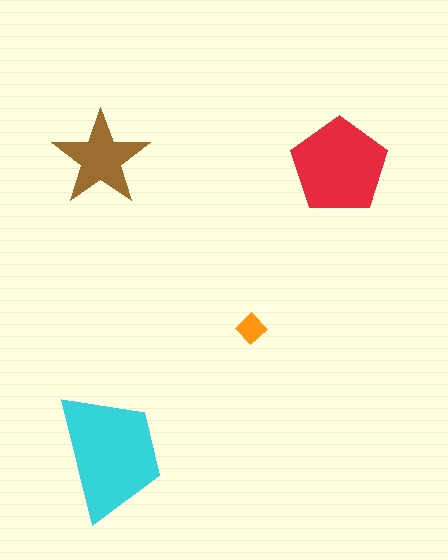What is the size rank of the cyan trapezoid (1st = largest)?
1st.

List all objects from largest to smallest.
The cyan trapezoid, the red pentagon, the brown star, the orange diamond.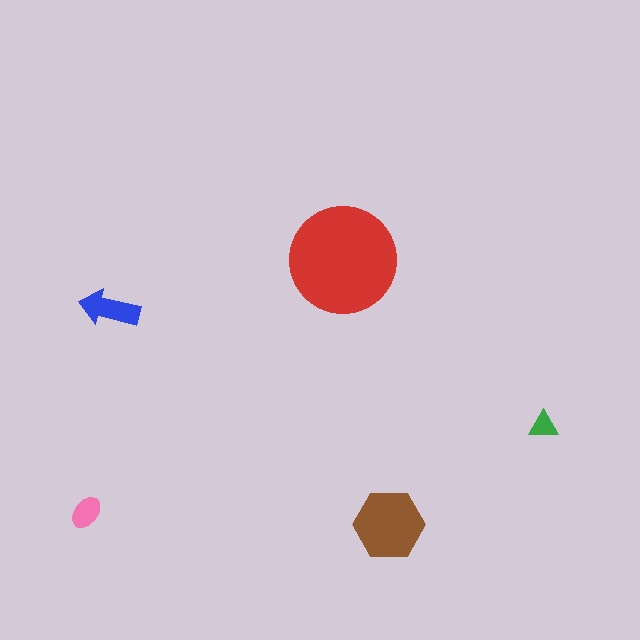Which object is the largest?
The red circle.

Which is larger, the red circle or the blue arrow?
The red circle.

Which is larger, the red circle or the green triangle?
The red circle.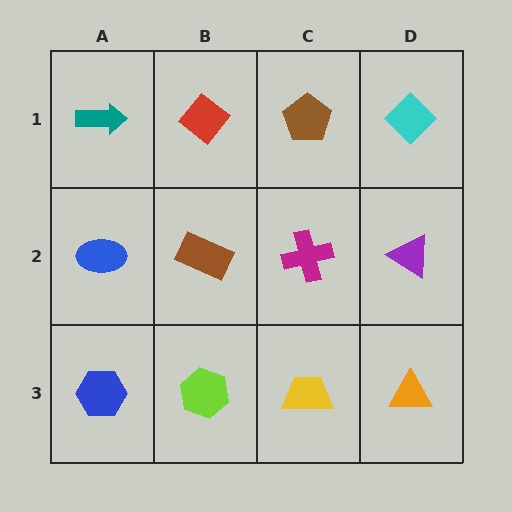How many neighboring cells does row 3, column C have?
3.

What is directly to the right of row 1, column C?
A cyan diamond.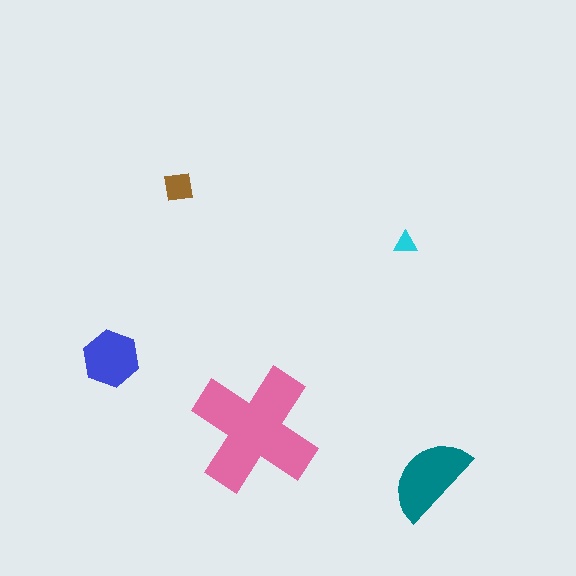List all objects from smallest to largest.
The cyan triangle, the brown square, the blue hexagon, the teal semicircle, the pink cross.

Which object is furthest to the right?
The teal semicircle is rightmost.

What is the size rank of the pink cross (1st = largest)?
1st.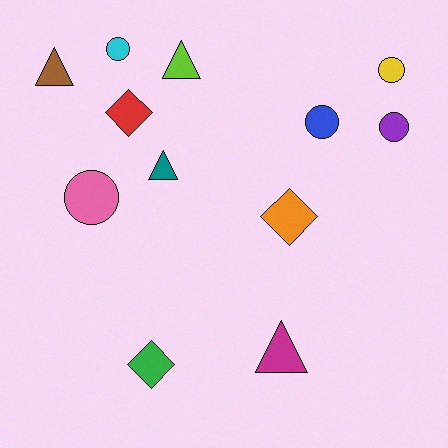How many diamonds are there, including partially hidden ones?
There are 3 diamonds.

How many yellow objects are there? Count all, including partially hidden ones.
There is 1 yellow object.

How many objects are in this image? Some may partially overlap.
There are 12 objects.